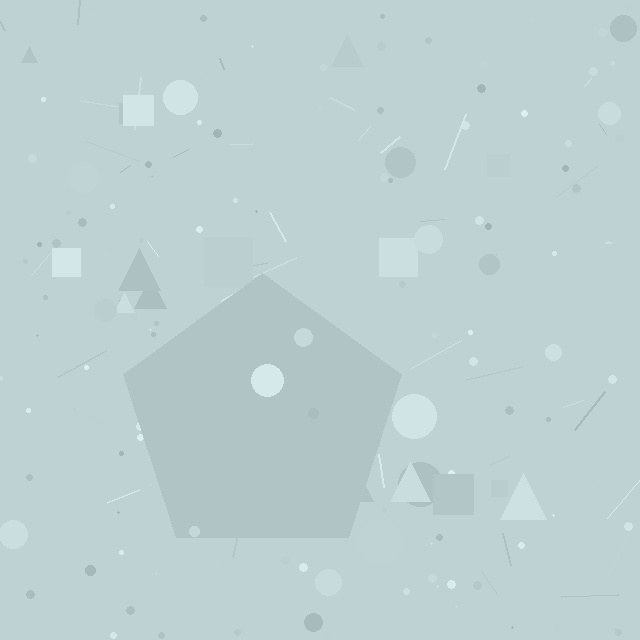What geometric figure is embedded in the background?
A pentagon is embedded in the background.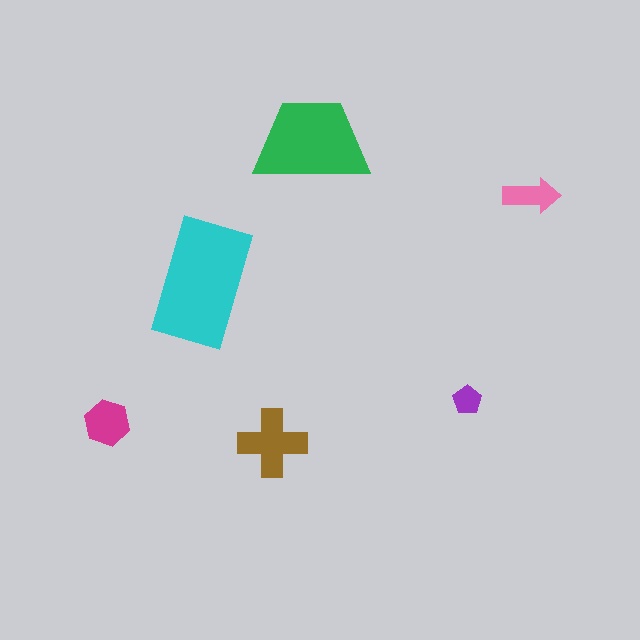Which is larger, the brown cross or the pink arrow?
The brown cross.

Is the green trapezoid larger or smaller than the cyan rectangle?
Smaller.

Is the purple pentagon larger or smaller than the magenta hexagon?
Smaller.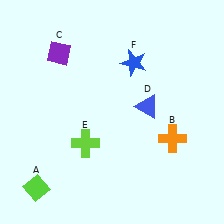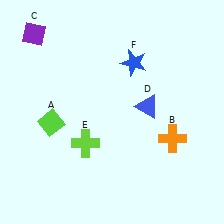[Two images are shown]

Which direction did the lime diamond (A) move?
The lime diamond (A) moved up.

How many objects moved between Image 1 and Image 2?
2 objects moved between the two images.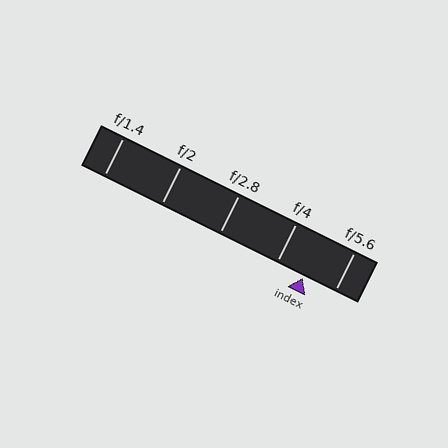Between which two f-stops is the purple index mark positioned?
The index mark is between f/4 and f/5.6.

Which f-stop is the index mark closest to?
The index mark is closest to f/4.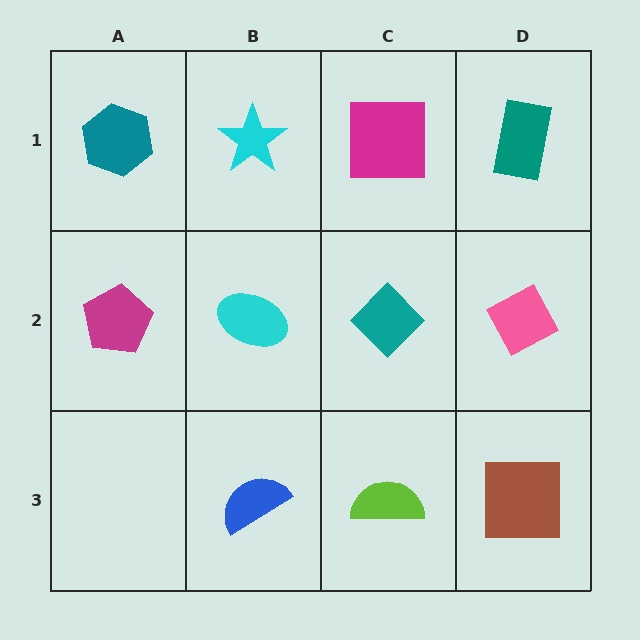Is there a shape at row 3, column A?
No, that cell is empty.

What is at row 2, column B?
A cyan ellipse.